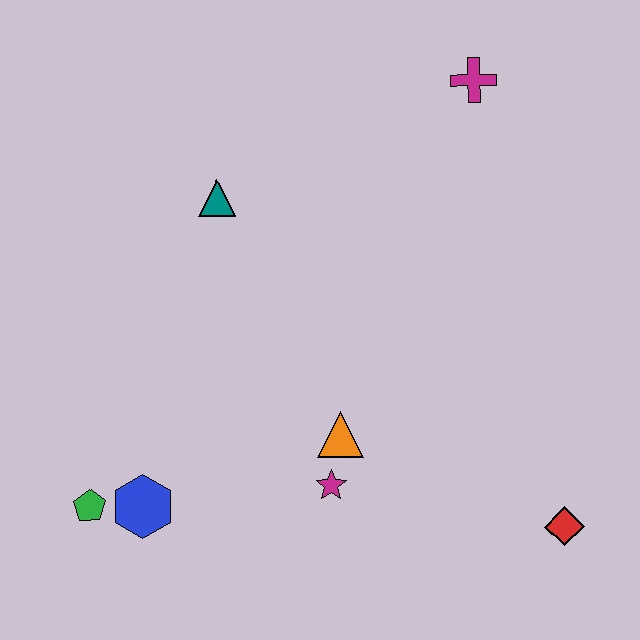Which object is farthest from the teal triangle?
The red diamond is farthest from the teal triangle.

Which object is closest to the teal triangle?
The orange triangle is closest to the teal triangle.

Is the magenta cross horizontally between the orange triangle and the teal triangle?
No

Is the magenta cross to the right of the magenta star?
Yes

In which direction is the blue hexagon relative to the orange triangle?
The blue hexagon is to the left of the orange triangle.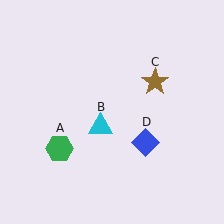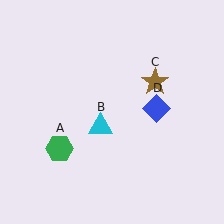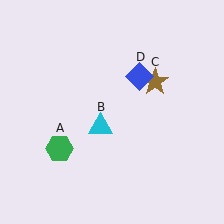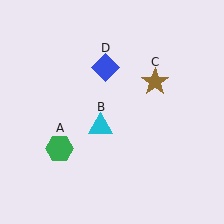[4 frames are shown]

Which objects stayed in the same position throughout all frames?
Green hexagon (object A) and cyan triangle (object B) and brown star (object C) remained stationary.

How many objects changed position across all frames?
1 object changed position: blue diamond (object D).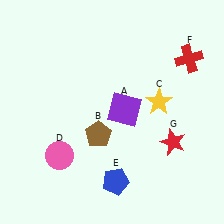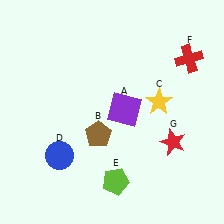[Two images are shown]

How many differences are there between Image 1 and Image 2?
There are 2 differences between the two images.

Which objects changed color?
D changed from pink to blue. E changed from blue to lime.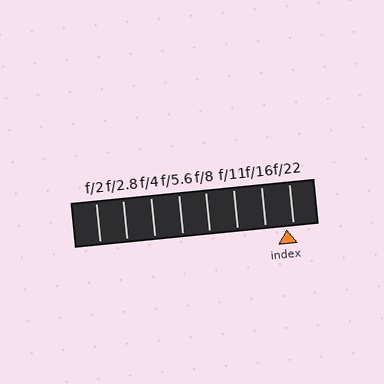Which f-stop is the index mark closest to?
The index mark is closest to f/22.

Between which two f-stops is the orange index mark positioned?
The index mark is between f/16 and f/22.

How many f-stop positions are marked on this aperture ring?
There are 8 f-stop positions marked.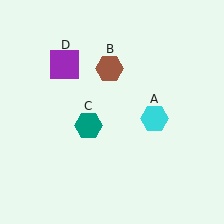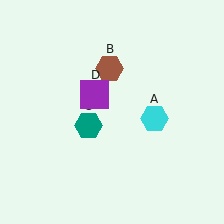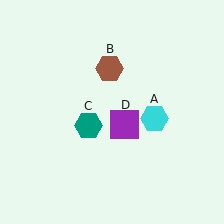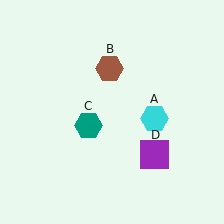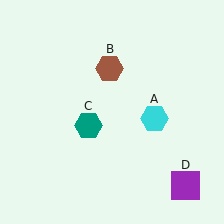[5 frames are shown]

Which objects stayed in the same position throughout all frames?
Cyan hexagon (object A) and brown hexagon (object B) and teal hexagon (object C) remained stationary.